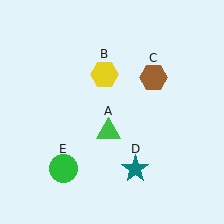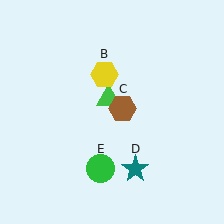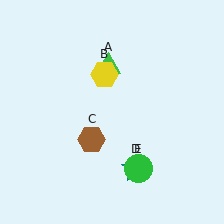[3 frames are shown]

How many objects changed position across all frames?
3 objects changed position: green triangle (object A), brown hexagon (object C), green circle (object E).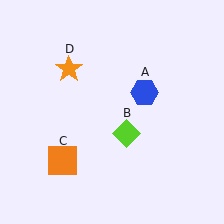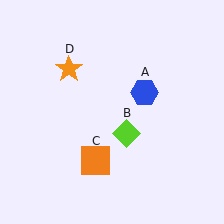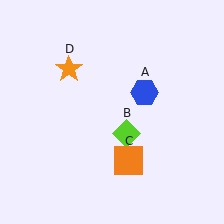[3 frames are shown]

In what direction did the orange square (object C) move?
The orange square (object C) moved right.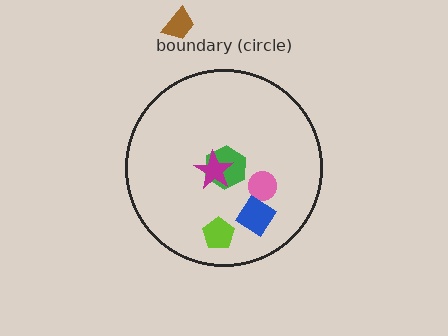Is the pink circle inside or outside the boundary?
Inside.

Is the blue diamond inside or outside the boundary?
Inside.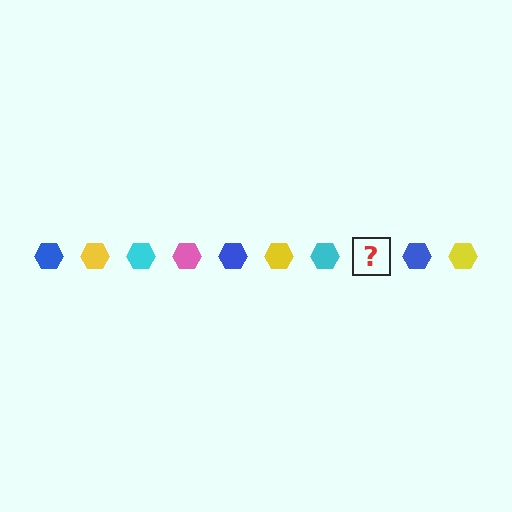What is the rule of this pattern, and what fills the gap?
The rule is that the pattern cycles through blue, yellow, cyan, pink hexagons. The gap should be filled with a pink hexagon.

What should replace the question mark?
The question mark should be replaced with a pink hexagon.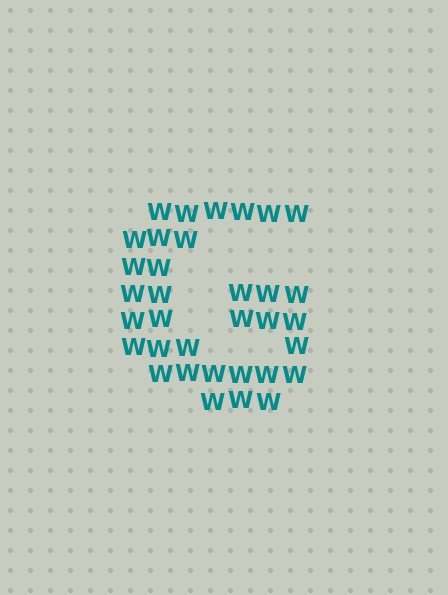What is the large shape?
The large shape is the letter G.